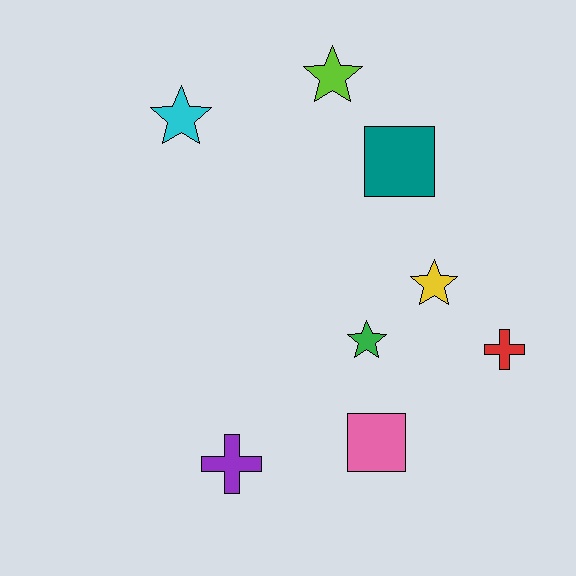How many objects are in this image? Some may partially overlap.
There are 8 objects.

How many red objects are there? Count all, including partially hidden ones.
There is 1 red object.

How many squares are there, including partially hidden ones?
There are 2 squares.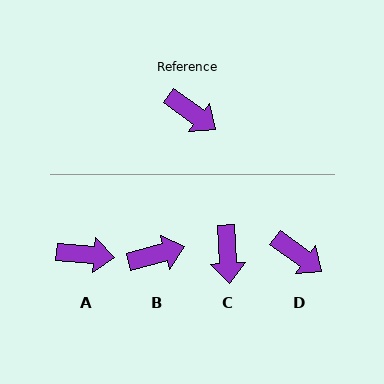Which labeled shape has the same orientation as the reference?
D.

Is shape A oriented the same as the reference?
No, it is off by about 31 degrees.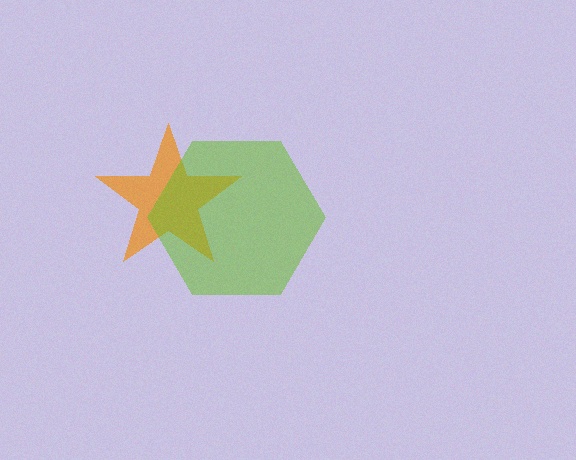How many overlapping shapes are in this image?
There are 2 overlapping shapes in the image.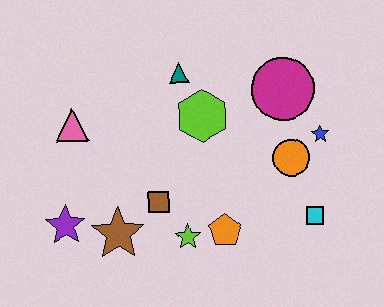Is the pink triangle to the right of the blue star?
No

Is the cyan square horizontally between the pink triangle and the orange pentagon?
No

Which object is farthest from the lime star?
The magenta circle is farthest from the lime star.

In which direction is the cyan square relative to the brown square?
The cyan square is to the right of the brown square.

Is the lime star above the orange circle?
No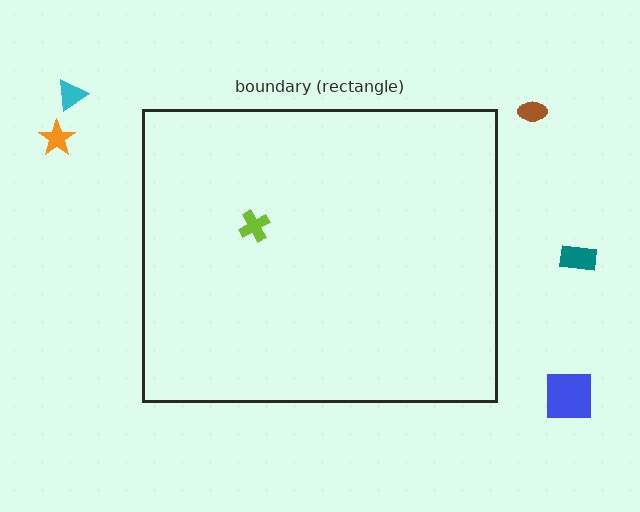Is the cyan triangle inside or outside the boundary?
Outside.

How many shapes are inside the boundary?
1 inside, 5 outside.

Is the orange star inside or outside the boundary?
Outside.